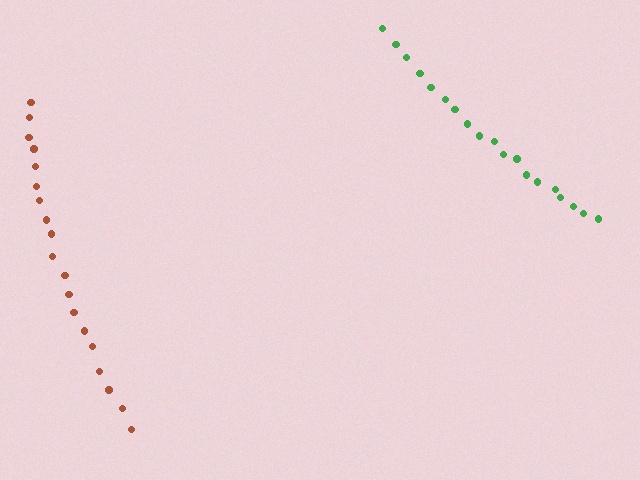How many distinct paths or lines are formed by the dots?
There are 2 distinct paths.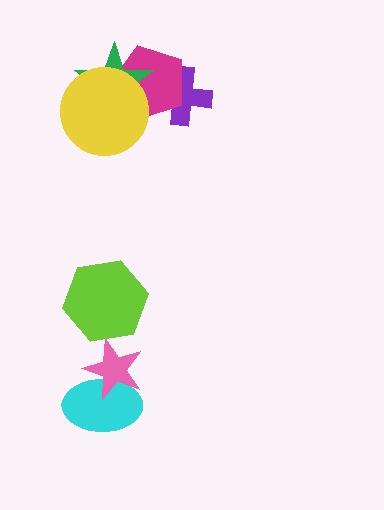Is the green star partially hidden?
Yes, it is partially covered by another shape.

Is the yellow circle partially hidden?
No, no other shape covers it.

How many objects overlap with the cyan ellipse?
1 object overlaps with the cyan ellipse.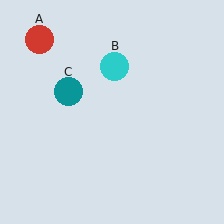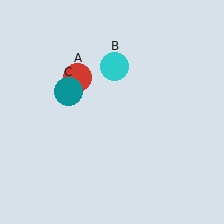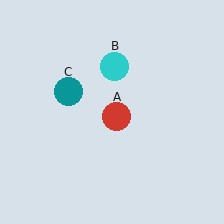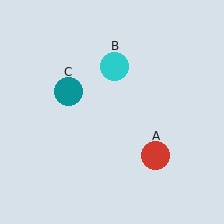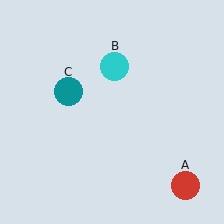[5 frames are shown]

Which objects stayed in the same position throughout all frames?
Cyan circle (object B) and teal circle (object C) remained stationary.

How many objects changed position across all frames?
1 object changed position: red circle (object A).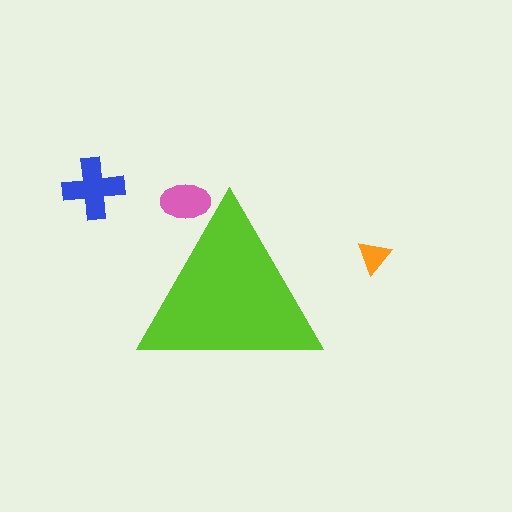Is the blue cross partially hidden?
No, the blue cross is fully visible.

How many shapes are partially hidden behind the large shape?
1 shape is partially hidden.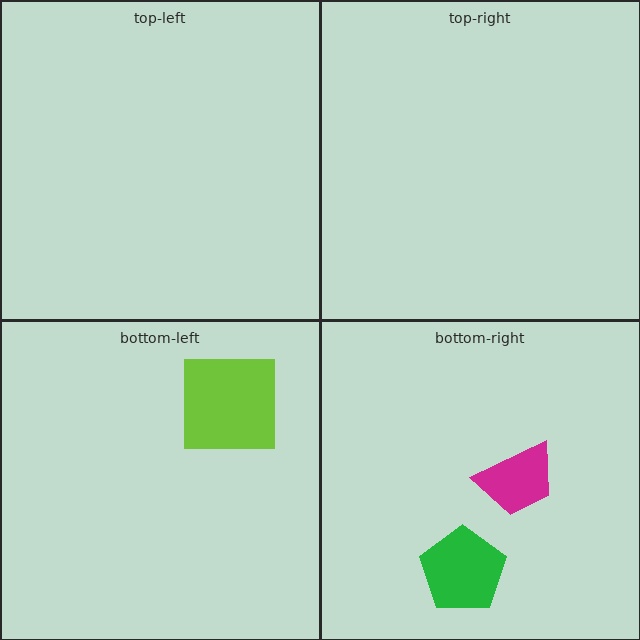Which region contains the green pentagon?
The bottom-right region.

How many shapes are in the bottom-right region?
2.